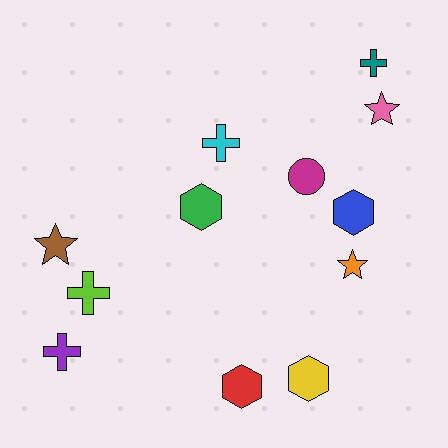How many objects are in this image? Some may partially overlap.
There are 12 objects.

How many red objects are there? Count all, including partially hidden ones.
There is 1 red object.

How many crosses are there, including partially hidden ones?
There are 4 crosses.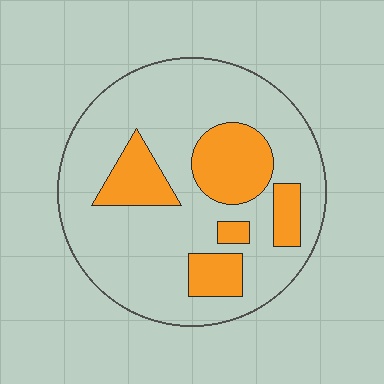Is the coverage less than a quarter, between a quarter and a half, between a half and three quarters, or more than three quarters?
Less than a quarter.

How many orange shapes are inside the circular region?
5.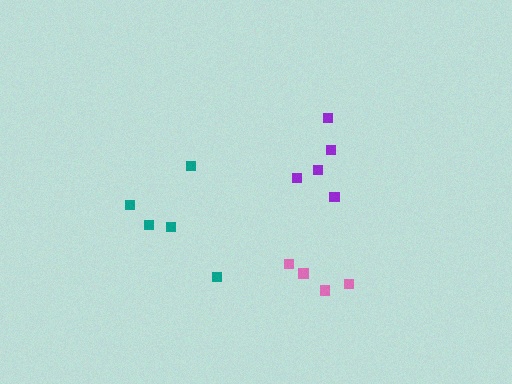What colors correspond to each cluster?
The clusters are colored: purple, teal, pink.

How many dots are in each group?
Group 1: 5 dots, Group 2: 5 dots, Group 3: 5 dots (15 total).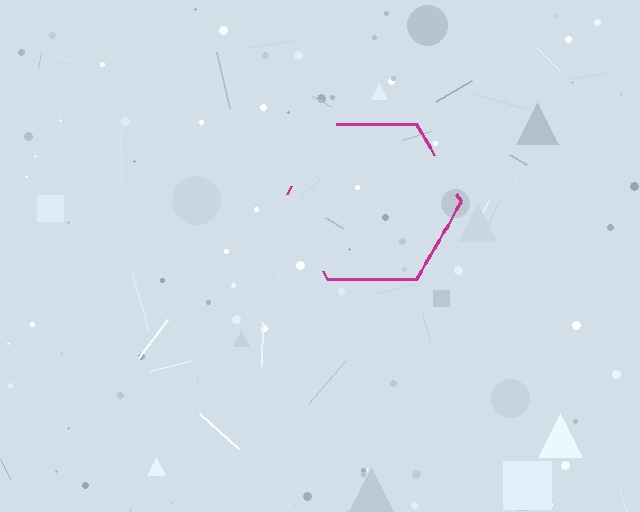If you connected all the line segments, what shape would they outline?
They would outline a hexagon.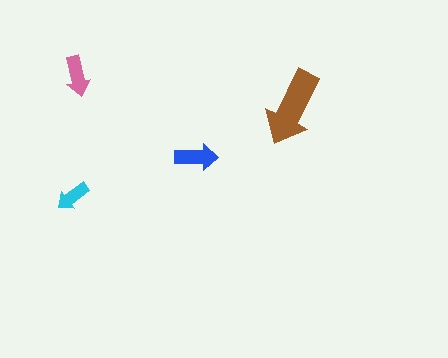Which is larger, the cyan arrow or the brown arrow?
The brown one.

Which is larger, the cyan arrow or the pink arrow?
The pink one.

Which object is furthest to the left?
The cyan arrow is leftmost.